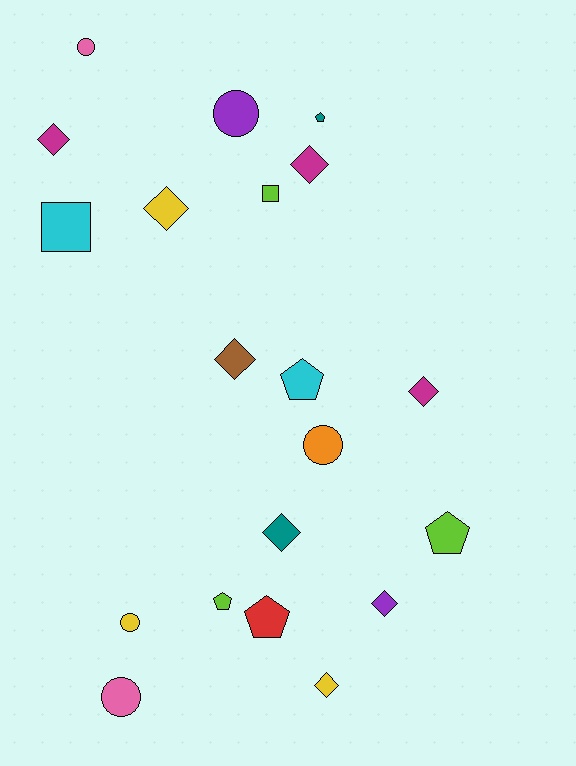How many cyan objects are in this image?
There are 2 cyan objects.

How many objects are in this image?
There are 20 objects.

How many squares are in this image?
There are 2 squares.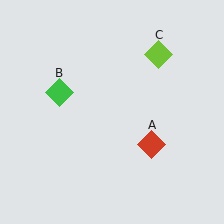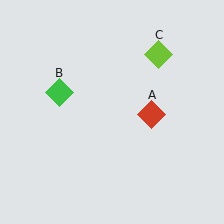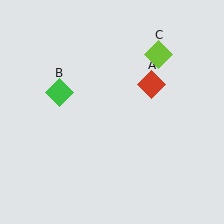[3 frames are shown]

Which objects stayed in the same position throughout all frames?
Green diamond (object B) and lime diamond (object C) remained stationary.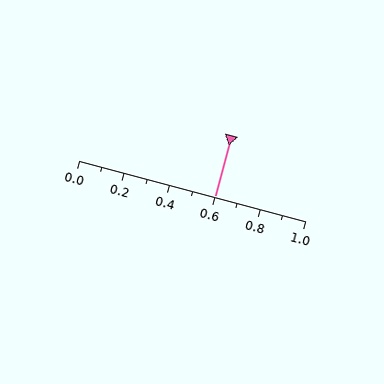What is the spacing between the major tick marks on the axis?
The major ticks are spaced 0.2 apart.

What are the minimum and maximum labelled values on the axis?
The axis runs from 0.0 to 1.0.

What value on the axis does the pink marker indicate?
The marker indicates approximately 0.6.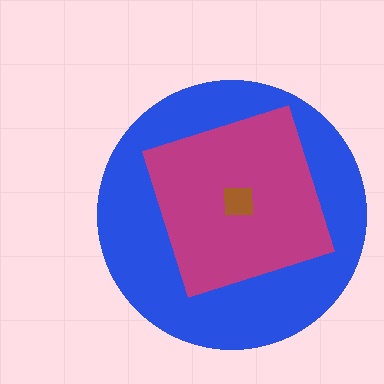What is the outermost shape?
The blue circle.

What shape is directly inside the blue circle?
The magenta square.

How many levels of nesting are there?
3.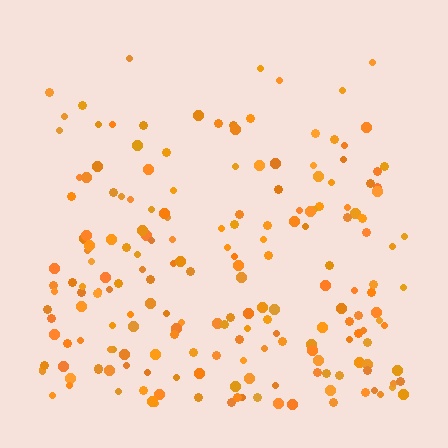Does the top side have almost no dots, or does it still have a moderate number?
Still a moderate number, just noticeably fewer than the bottom.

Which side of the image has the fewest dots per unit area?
The top.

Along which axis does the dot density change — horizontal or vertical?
Vertical.